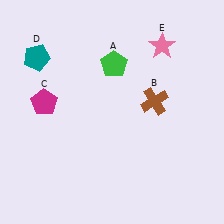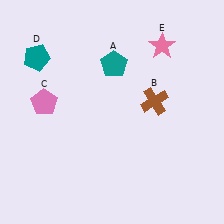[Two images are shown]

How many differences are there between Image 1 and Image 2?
There are 2 differences between the two images.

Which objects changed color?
A changed from green to teal. C changed from magenta to pink.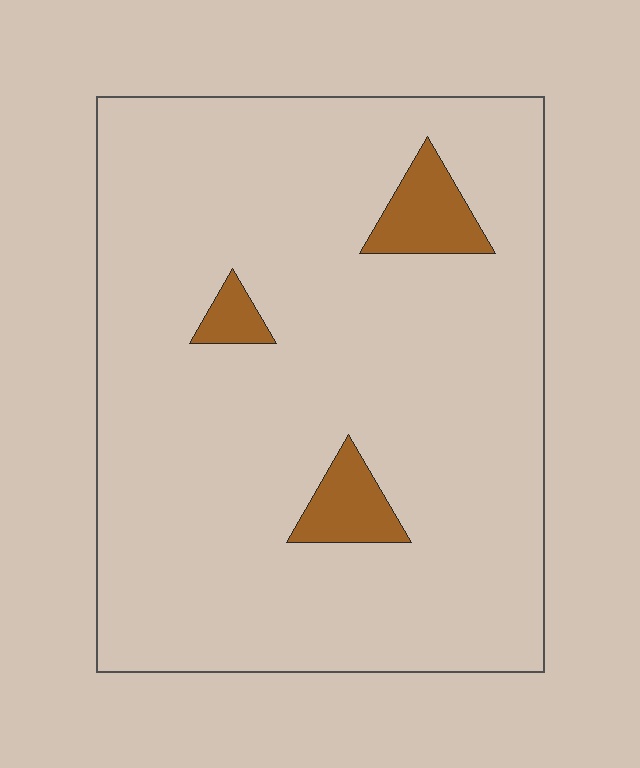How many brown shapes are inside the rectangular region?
3.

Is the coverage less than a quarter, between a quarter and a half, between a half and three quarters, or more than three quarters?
Less than a quarter.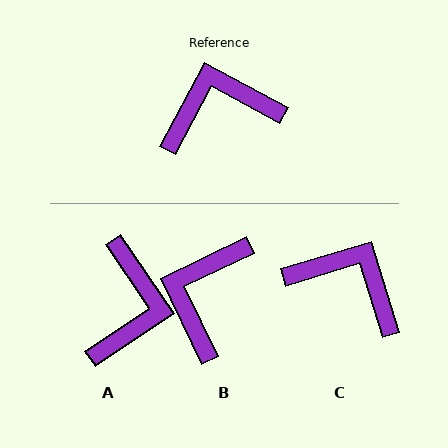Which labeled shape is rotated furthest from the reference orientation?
A, about 118 degrees away.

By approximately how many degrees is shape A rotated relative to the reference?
Approximately 118 degrees clockwise.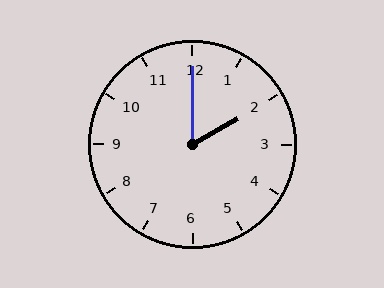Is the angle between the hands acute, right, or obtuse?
It is acute.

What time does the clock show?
2:00.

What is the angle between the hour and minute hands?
Approximately 60 degrees.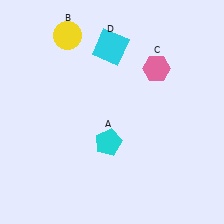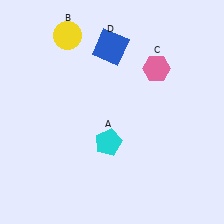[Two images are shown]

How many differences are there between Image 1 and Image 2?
There is 1 difference between the two images.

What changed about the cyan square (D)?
In Image 1, D is cyan. In Image 2, it changed to blue.